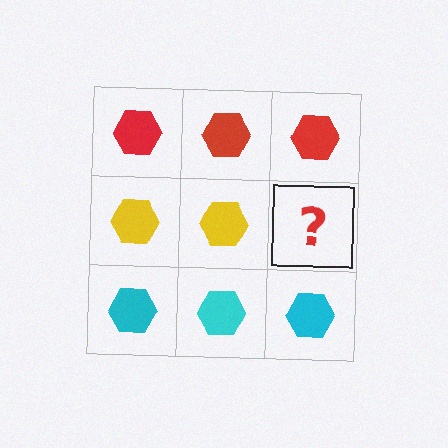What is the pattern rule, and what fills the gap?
The rule is that each row has a consistent color. The gap should be filled with a yellow hexagon.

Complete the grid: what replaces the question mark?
The question mark should be replaced with a yellow hexagon.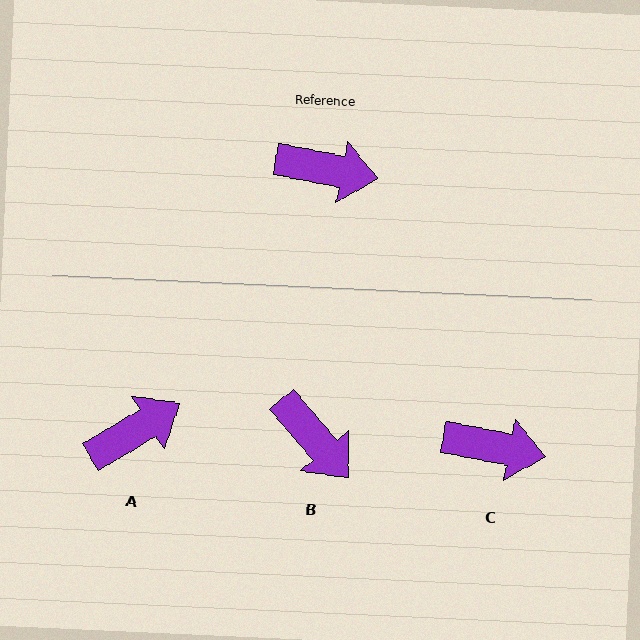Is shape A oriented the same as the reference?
No, it is off by about 42 degrees.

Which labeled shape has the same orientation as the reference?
C.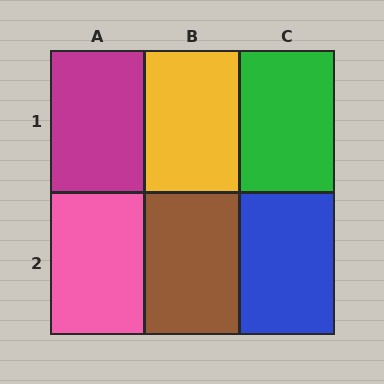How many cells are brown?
1 cell is brown.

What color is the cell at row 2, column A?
Pink.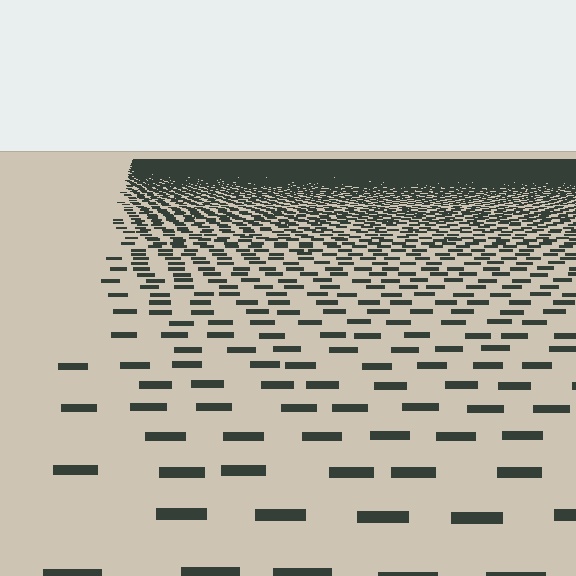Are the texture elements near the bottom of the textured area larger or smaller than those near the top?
Larger. Near the bottom, elements are closer to the viewer and appear at a bigger on-screen size.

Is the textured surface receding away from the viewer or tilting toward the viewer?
The surface is receding away from the viewer. Texture elements get smaller and denser toward the top.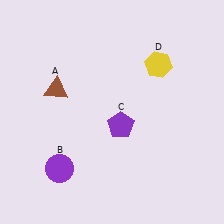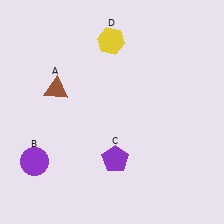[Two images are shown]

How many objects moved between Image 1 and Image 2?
3 objects moved between the two images.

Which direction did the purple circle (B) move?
The purple circle (B) moved left.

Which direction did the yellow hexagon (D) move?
The yellow hexagon (D) moved left.